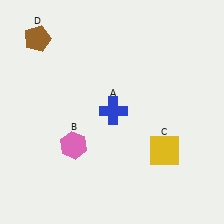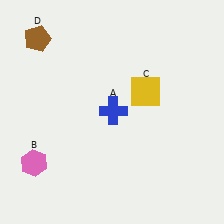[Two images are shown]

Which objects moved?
The objects that moved are: the pink hexagon (B), the yellow square (C).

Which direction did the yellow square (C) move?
The yellow square (C) moved up.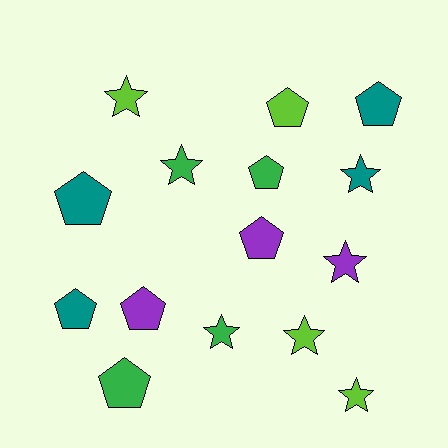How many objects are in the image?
There are 15 objects.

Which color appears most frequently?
Teal, with 4 objects.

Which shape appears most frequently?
Pentagon, with 8 objects.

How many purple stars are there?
There is 1 purple star.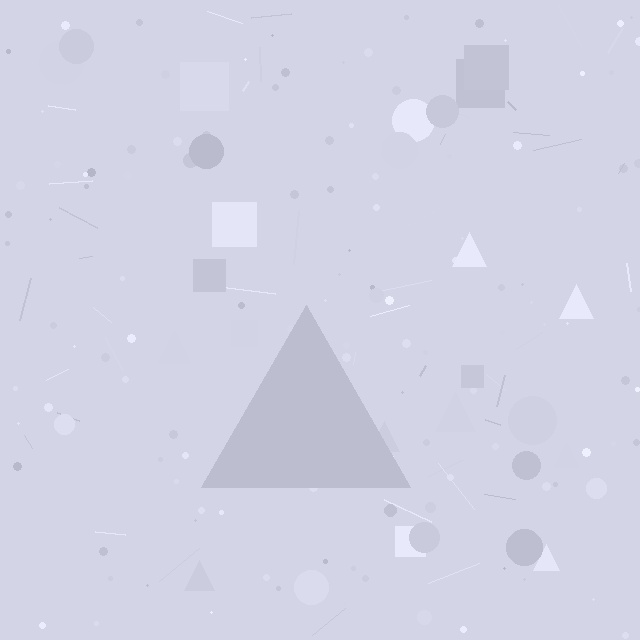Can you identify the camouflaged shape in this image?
The camouflaged shape is a triangle.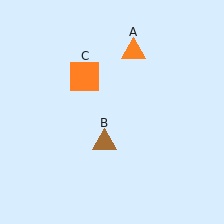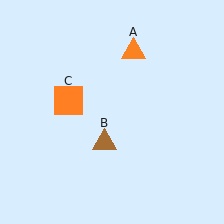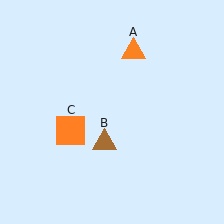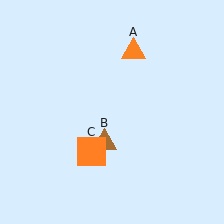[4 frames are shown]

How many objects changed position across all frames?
1 object changed position: orange square (object C).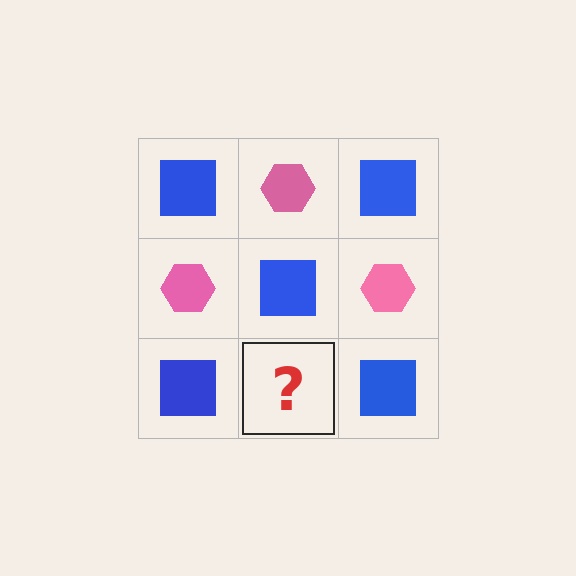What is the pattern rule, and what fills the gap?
The rule is that it alternates blue square and pink hexagon in a checkerboard pattern. The gap should be filled with a pink hexagon.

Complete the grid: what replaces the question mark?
The question mark should be replaced with a pink hexagon.